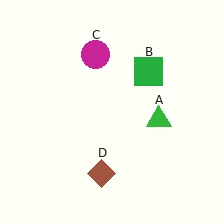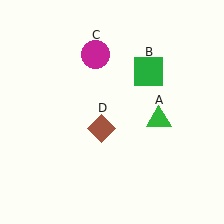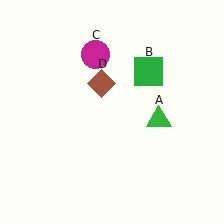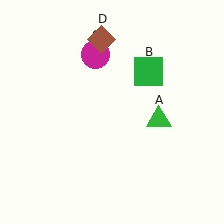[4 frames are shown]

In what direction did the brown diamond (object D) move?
The brown diamond (object D) moved up.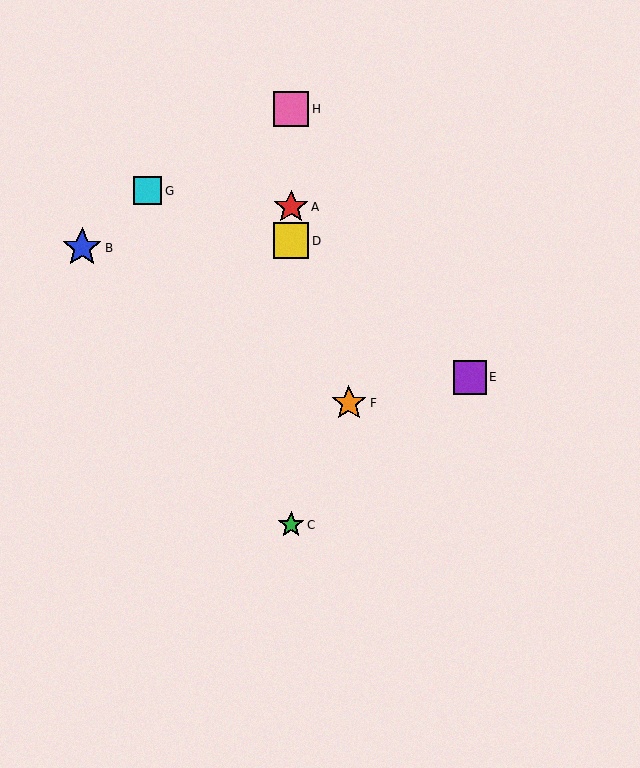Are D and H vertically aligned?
Yes, both are at x≈291.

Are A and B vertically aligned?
No, A is at x≈291 and B is at x≈82.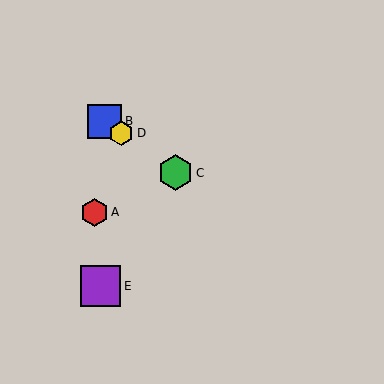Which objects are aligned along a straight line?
Objects B, C, D are aligned along a straight line.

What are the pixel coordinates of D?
Object D is at (121, 133).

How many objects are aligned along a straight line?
3 objects (B, C, D) are aligned along a straight line.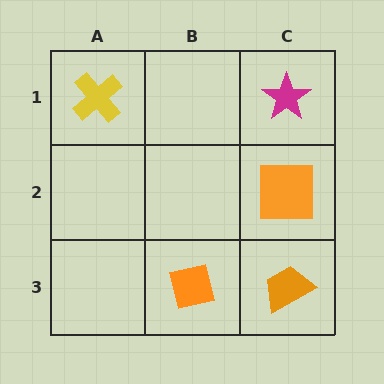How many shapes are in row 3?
2 shapes.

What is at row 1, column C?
A magenta star.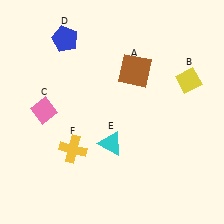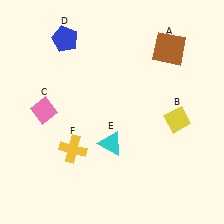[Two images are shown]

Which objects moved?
The objects that moved are: the brown square (A), the yellow diamond (B).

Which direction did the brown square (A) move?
The brown square (A) moved right.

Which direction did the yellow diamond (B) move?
The yellow diamond (B) moved down.